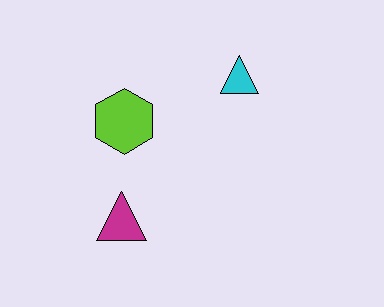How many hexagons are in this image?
There is 1 hexagon.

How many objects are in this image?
There are 3 objects.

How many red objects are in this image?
There are no red objects.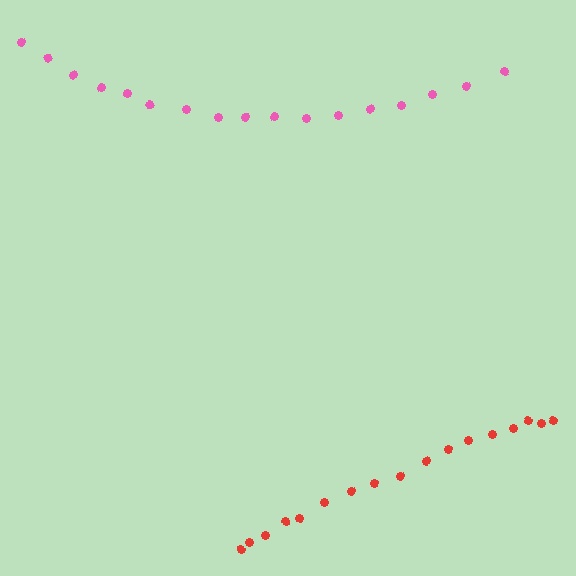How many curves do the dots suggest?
There are 2 distinct paths.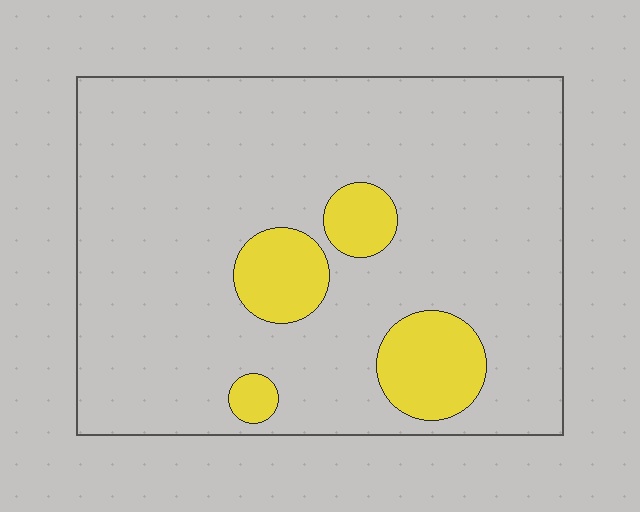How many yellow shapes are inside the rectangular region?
4.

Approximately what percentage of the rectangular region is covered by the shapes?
Approximately 15%.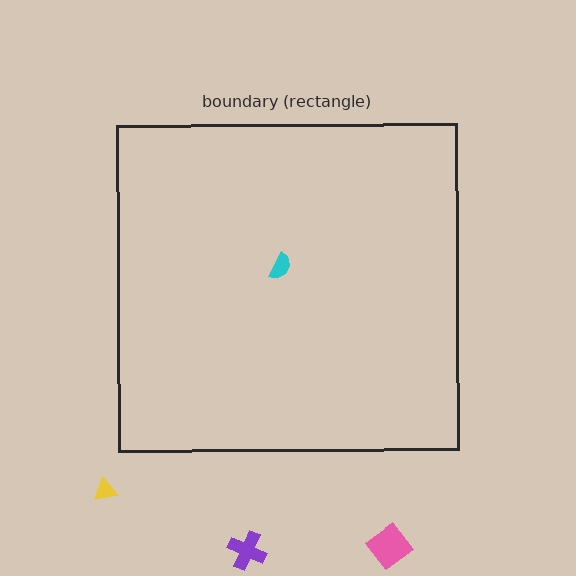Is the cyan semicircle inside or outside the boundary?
Inside.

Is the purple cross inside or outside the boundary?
Outside.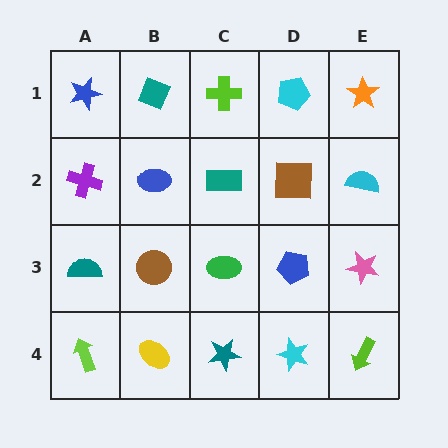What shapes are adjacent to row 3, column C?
A teal rectangle (row 2, column C), a teal star (row 4, column C), a brown circle (row 3, column B), a blue pentagon (row 3, column D).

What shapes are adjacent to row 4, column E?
A pink star (row 3, column E), a cyan star (row 4, column D).